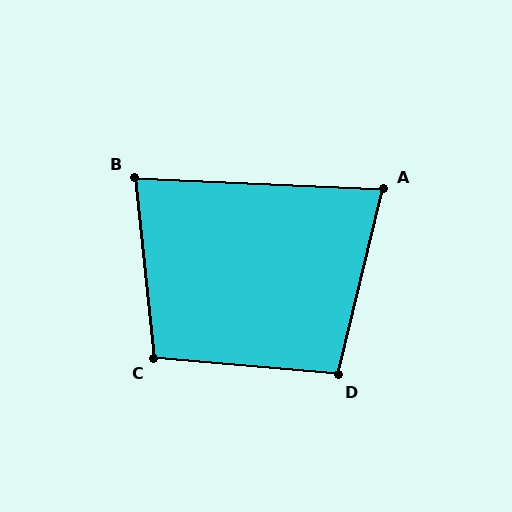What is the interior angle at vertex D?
Approximately 99 degrees (obtuse).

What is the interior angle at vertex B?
Approximately 81 degrees (acute).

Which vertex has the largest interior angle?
C, at approximately 101 degrees.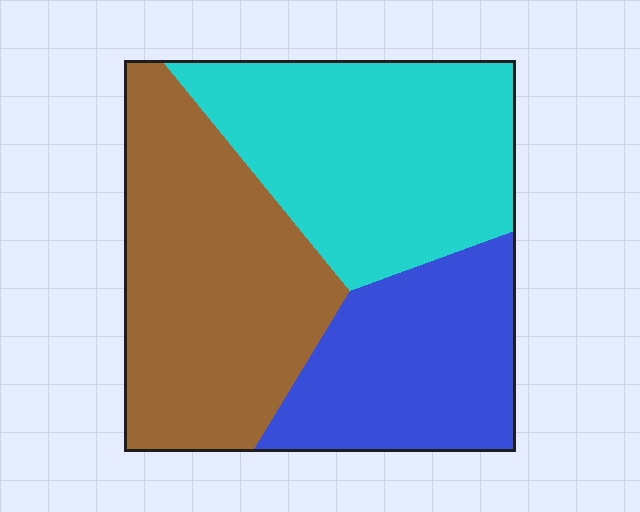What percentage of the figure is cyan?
Cyan covers roughly 35% of the figure.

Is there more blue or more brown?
Brown.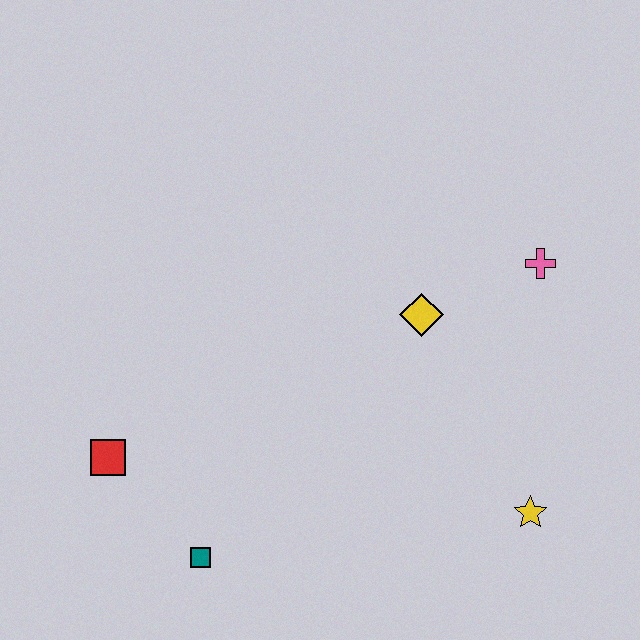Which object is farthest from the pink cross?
The red square is farthest from the pink cross.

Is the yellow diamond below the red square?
No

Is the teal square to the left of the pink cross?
Yes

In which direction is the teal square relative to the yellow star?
The teal square is to the left of the yellow star.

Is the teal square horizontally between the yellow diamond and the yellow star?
No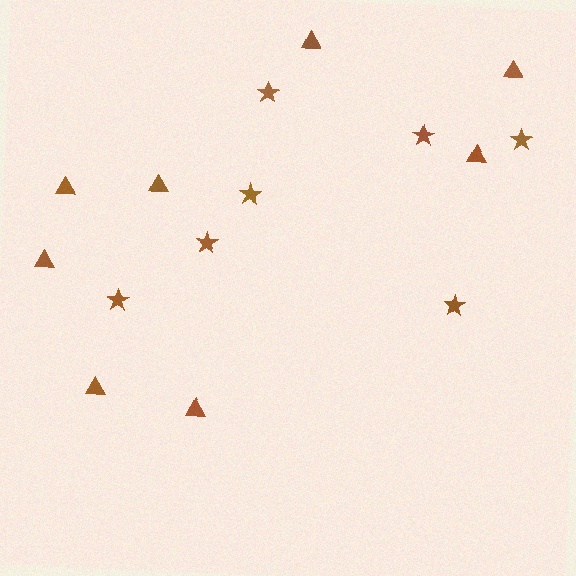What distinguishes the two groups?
There are 2 groups: one group of triangles (8) and one group of stars (7).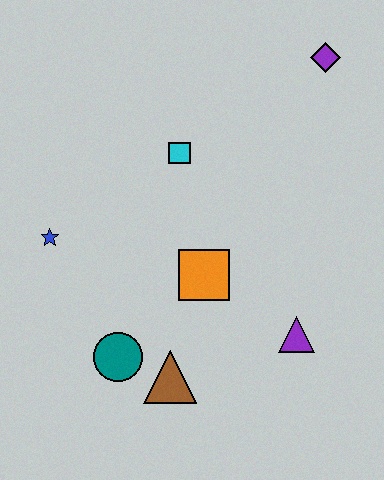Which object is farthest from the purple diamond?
The teal circle is farthest from the purple diamond.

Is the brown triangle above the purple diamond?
No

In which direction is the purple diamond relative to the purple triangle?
The purple diamond is above the purple triangle.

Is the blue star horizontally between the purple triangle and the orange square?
No